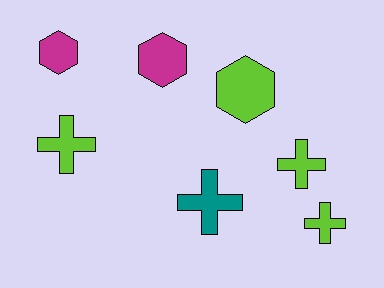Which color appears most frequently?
Lime, with 4 objects.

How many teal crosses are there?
There is 1 teal cross.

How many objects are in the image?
There are 7 objects.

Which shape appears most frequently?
Cross, with 4 objects.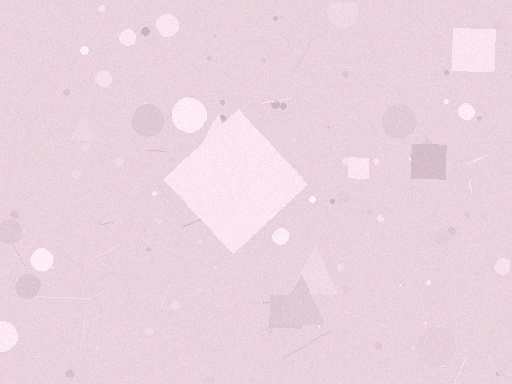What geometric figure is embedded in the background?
A diamond is embedded in the background.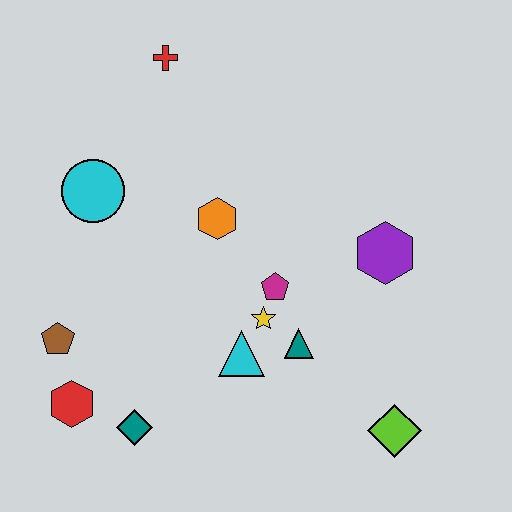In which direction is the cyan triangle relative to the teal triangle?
The cyan triangle is to the left of the teal triangle.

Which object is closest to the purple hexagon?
The magenta pentagon is closest to the purple hexagon.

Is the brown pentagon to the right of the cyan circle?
No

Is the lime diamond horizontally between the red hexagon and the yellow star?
No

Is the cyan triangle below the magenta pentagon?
Yes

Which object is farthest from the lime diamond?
The red cross is farthest from the lime diamond.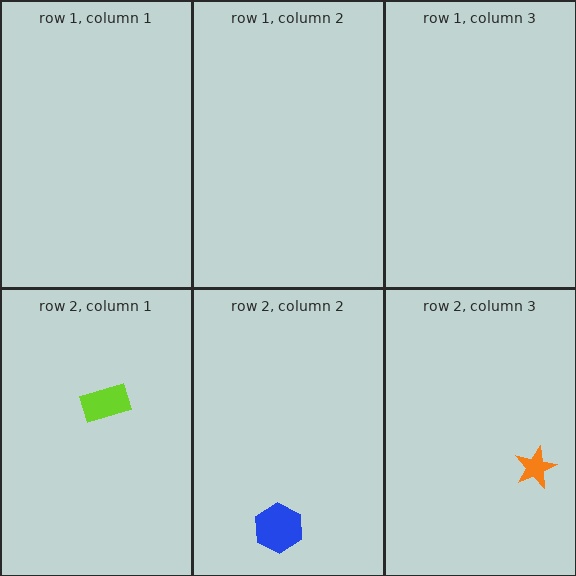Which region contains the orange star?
The row 2, column 3 region.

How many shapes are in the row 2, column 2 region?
1.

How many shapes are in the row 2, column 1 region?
1.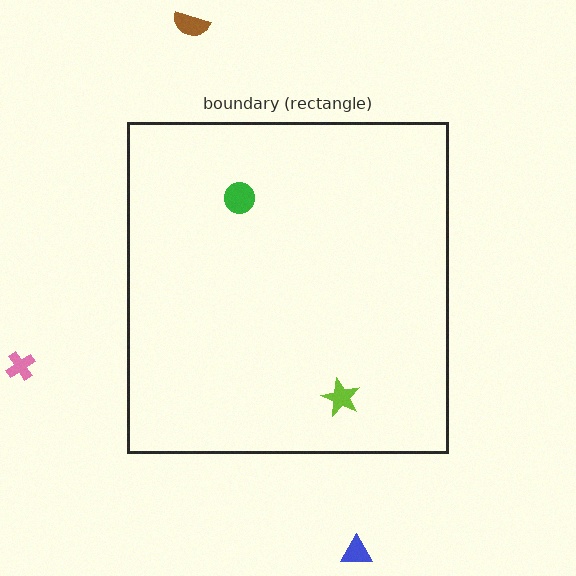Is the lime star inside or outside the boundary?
Inside.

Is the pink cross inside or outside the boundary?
Outside.